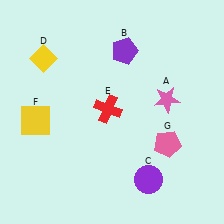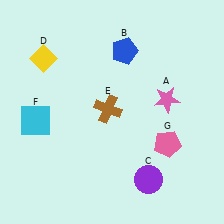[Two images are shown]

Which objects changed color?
B changed from purple to blue. E changed from red to brown. F changed from yellow to cyan.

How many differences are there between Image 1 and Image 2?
There are 3 differences between the two images.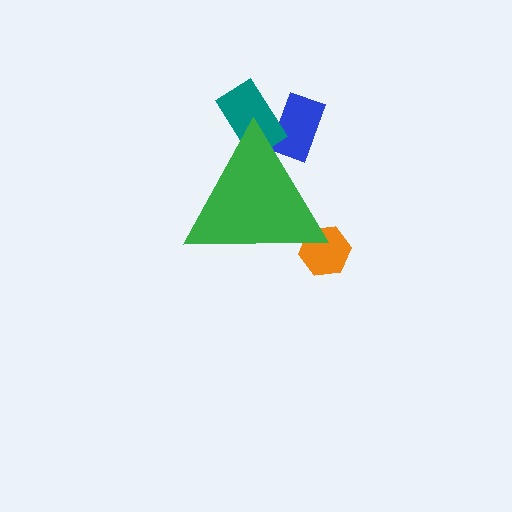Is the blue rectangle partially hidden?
Yes, the blue rectangle is partially hidden behind the green triangle.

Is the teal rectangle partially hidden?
Yes, the teal rectangle is partially hidden behind the green triangle.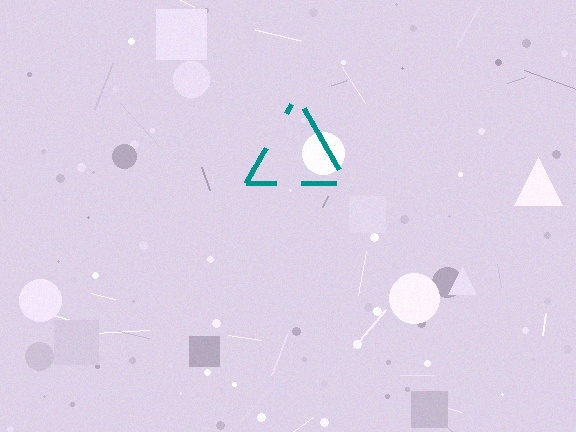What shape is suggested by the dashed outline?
The dashed outline suggests a triangle.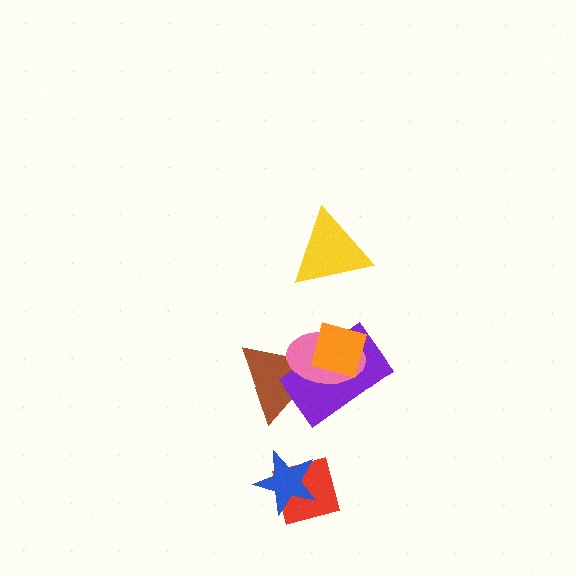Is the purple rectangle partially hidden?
Yes, it is partially covered by another shape.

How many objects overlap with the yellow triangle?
0 objects overlap with the yellow triangle.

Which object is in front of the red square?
The blue star is in front of the red square.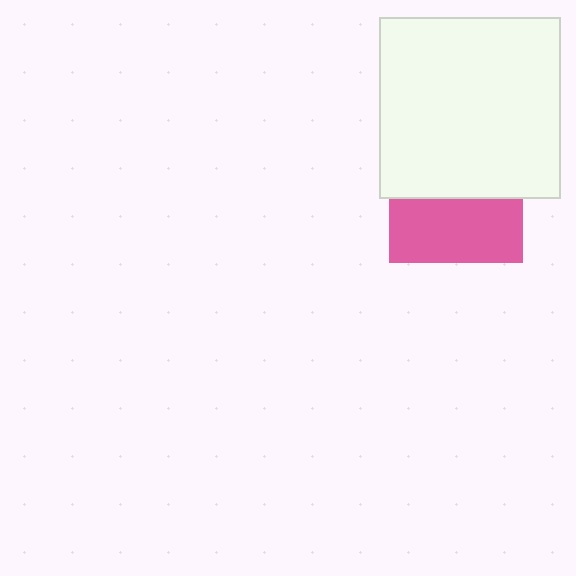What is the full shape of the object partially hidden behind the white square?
The partially hidden object is a pink square.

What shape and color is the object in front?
The object in front is a white square.